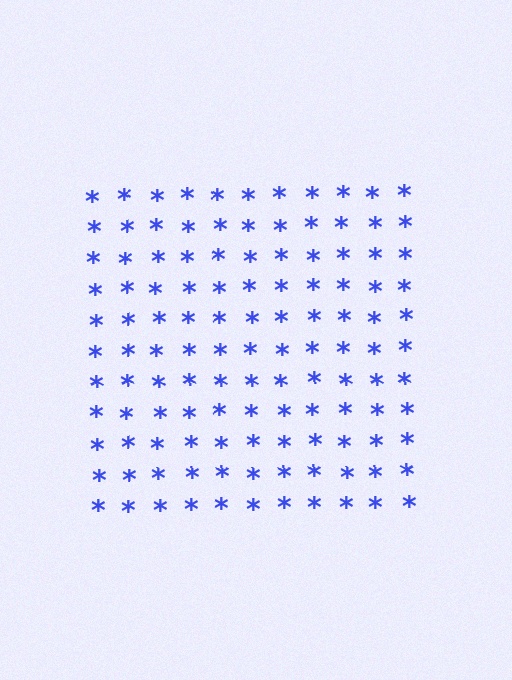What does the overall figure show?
The overall figure shows a square.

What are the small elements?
The small elements are asterisks.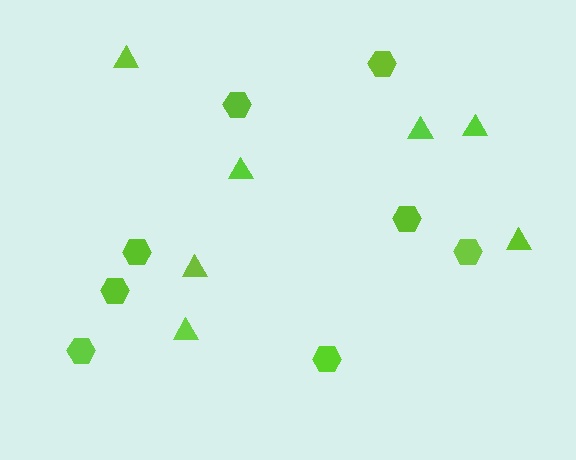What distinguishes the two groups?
There are 2 groups: one group of hexagons (8) and one group of triangles (7).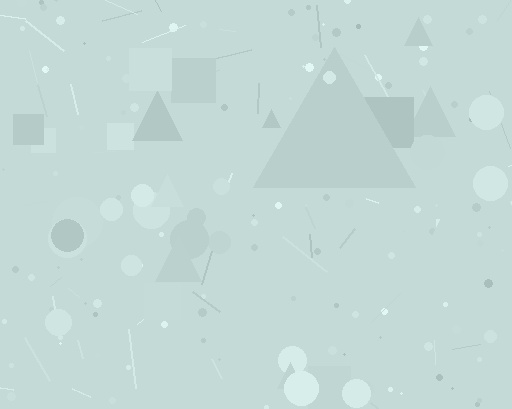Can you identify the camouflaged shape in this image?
The camouflaged shape is a triangle.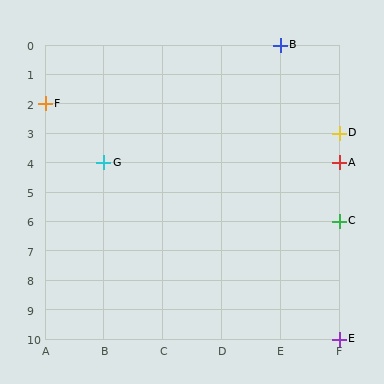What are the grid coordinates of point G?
Point G is at grid coordinates (B, 4).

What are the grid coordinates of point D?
Point D is at grid coordinates (F, 3).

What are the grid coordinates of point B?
Point B is at grid coordinates (E, 0).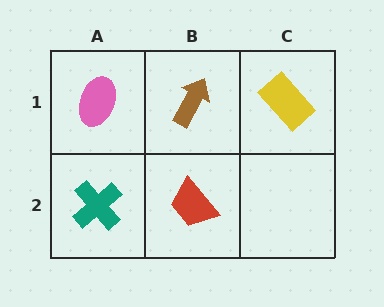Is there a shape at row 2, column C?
No, that cell is empty.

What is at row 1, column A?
A pink ellipse.